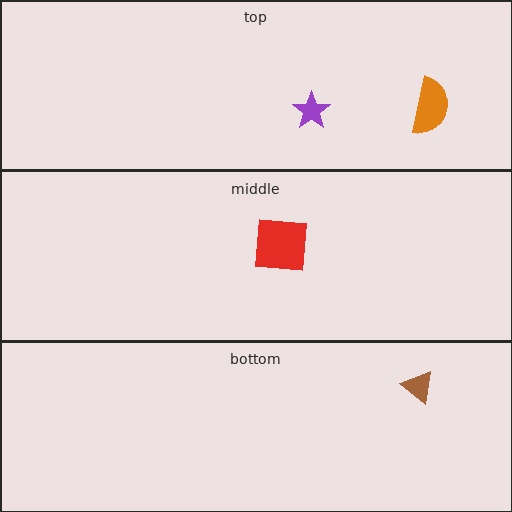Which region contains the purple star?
The top region.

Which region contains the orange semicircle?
The top region.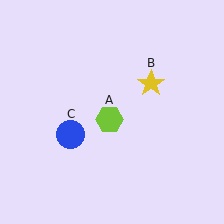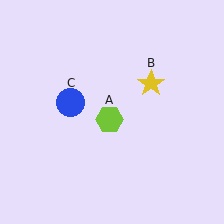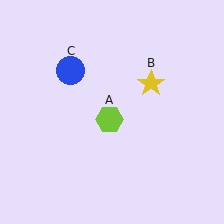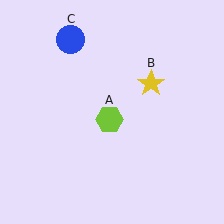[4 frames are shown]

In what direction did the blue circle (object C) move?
The blue circle (object C) moved up.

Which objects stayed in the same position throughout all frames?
Lime hexagon (object A) and yellow star (object B) remained stationary.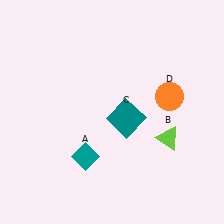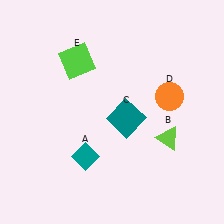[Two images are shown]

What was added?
A lime square (E) was added in Image 2.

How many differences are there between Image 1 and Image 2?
There is 1 difference between the two images.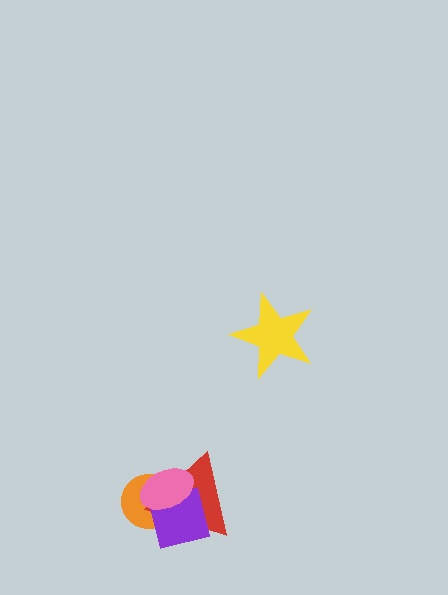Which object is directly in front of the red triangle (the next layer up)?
The purple square is directly in front of the red triangle.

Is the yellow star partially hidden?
No, no other shape covers it.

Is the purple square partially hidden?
Yes, it is partially covered by another shape.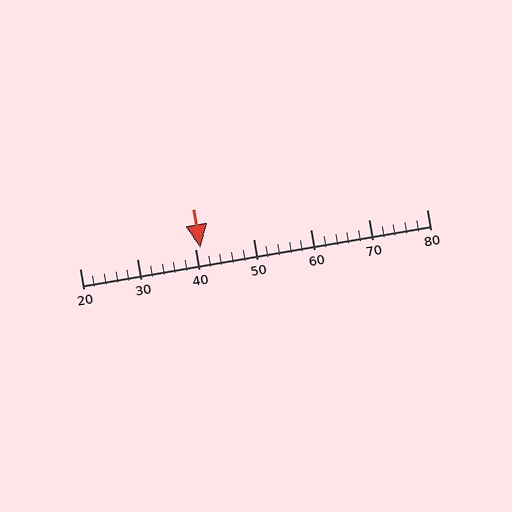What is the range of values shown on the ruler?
The ruler shows values from 20 to 80.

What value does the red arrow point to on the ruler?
The red arrow points to approximately 41.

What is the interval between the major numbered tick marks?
The major tick marks are spaced 10 units apart.